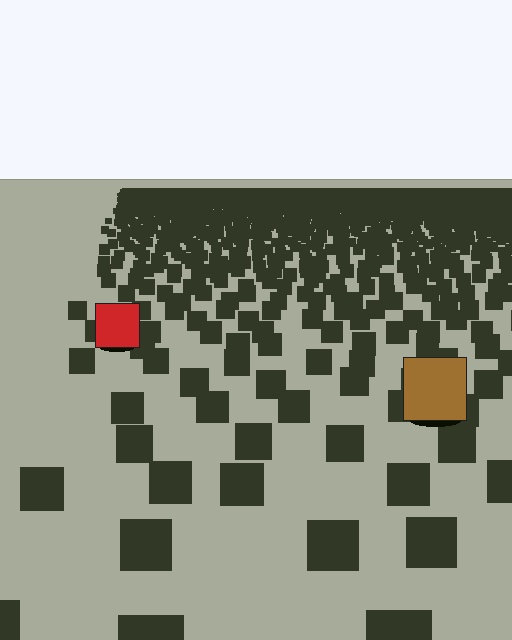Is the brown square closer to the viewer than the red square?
Yes. The brown square is closer — you can tell from the texture gradient: the ground texture is coarser near it.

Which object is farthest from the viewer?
The red square is farthest from the viewer. It appears smaller and the ground texture around it is denser.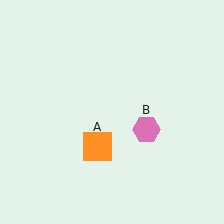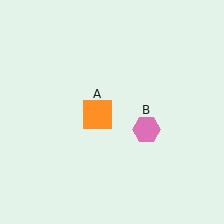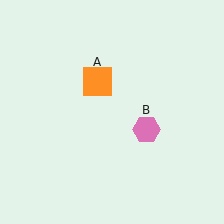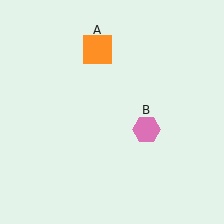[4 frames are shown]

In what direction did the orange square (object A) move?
The orange square (object A) moved up.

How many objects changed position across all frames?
1 object changed position: orange square (object A).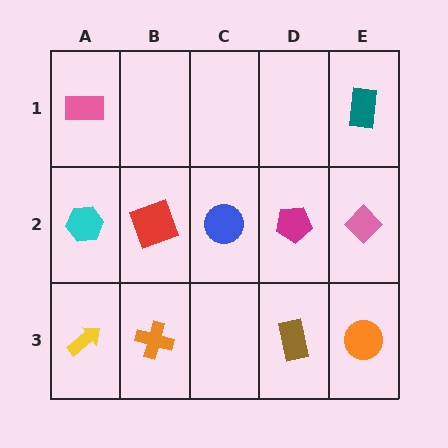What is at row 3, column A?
A yellow arrow.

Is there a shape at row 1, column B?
No, that cell is empty.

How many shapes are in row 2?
5 shapes.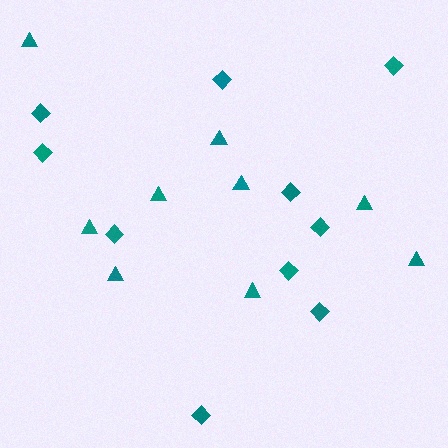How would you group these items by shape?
There are 2 groups: one group of diamonds (10) and one group of triangles (9).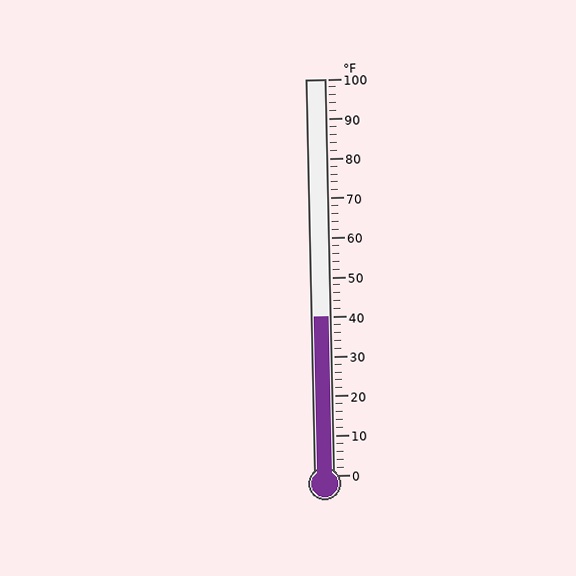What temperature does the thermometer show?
The thermometer shows approximately 40°F.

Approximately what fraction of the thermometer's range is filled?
The thermometer is filled to approximately 40% of its range.